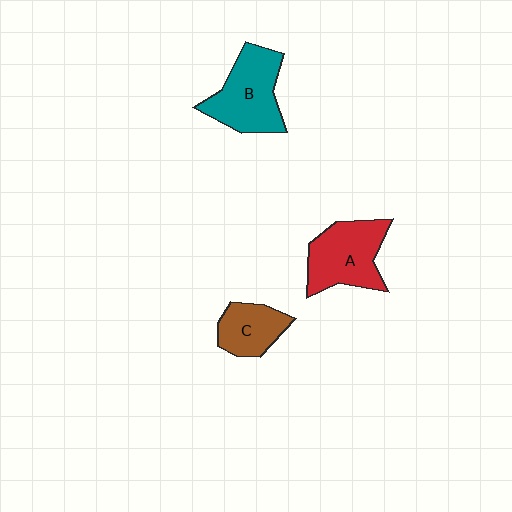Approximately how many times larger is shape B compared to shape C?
Approximately 1.6 times.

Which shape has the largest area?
Shape B (teal).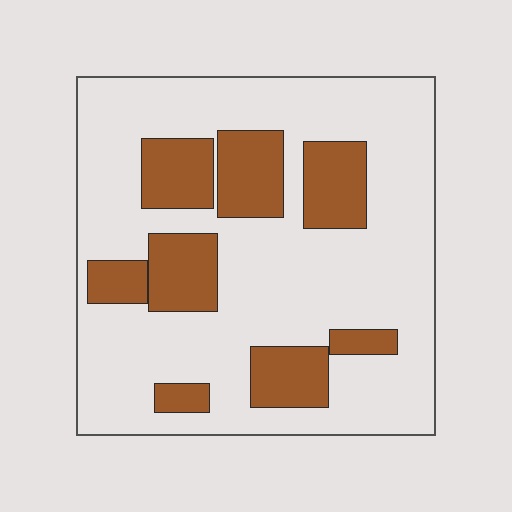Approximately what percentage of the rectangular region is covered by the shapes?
Approximately 25%.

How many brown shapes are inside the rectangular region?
8.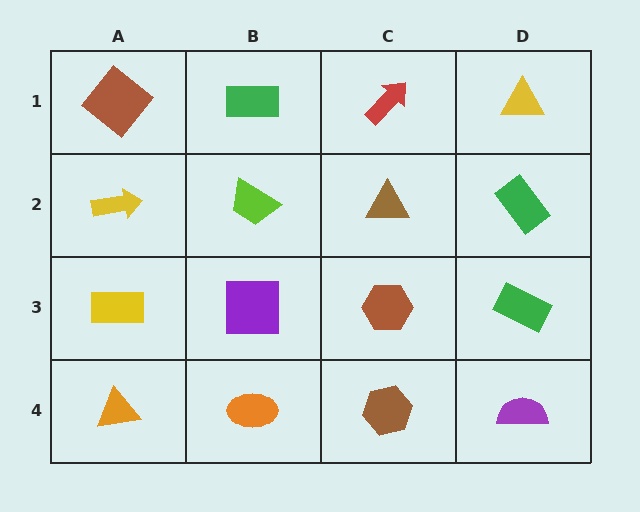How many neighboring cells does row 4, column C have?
3.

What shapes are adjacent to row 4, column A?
A yellow rectangle (row 3, column A), an orange ellipse (row 4, column B).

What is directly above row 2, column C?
A red arrow.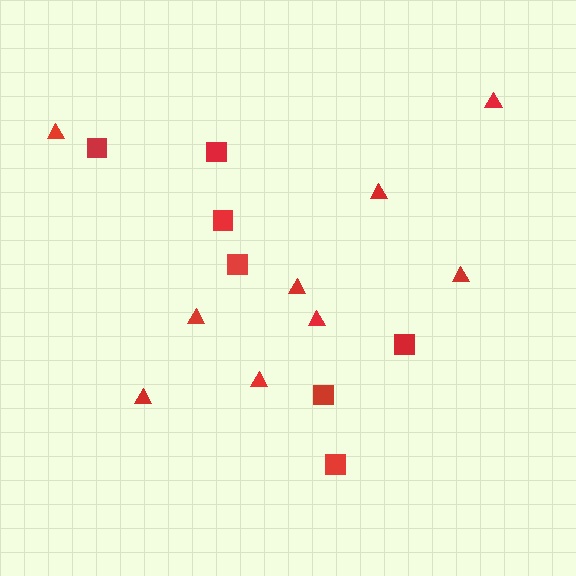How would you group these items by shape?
There are 2 groups: one group of squares (7) and one group of triangles (9).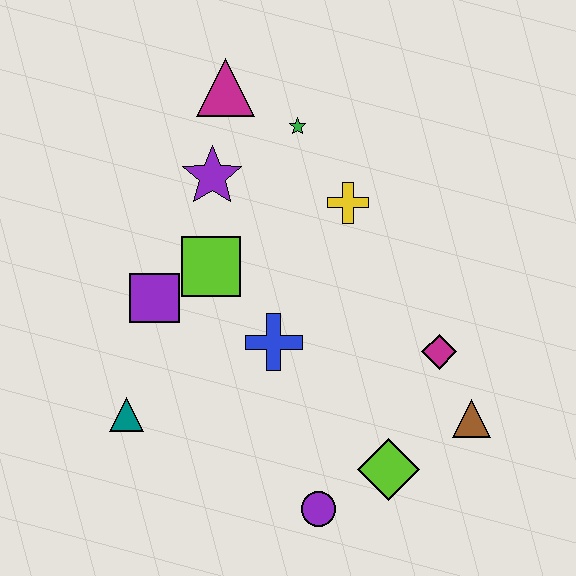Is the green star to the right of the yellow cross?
No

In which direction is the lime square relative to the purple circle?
The lime square is above the purple circle.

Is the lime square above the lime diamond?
Yes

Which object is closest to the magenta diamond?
The brown triangle is closest to the magenta diamond.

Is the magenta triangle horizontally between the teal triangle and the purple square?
No